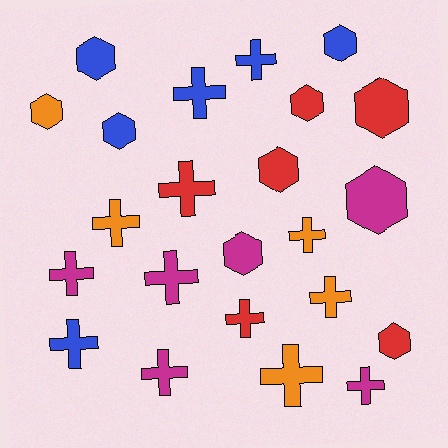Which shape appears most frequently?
Cross, with 13 objects.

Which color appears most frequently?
Magenta, with 6 objects.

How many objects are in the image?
There are 23 objects.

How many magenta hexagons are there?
There are 2 magenta hexagons.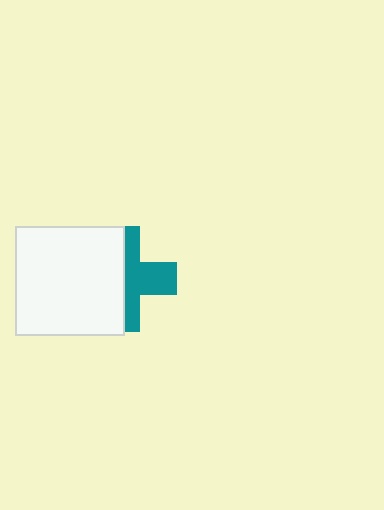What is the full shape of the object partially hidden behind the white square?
The partially hidden object is a teal cross.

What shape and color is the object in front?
The object in front is a white square.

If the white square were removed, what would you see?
You would see the complete teal cross.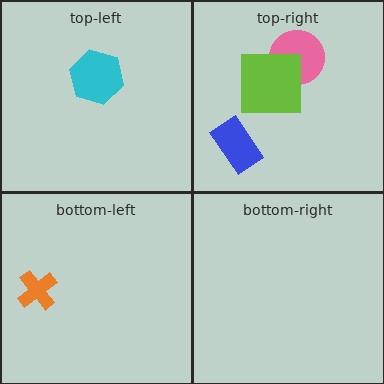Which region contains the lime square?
The top-right region.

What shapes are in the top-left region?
The cyan hexagon.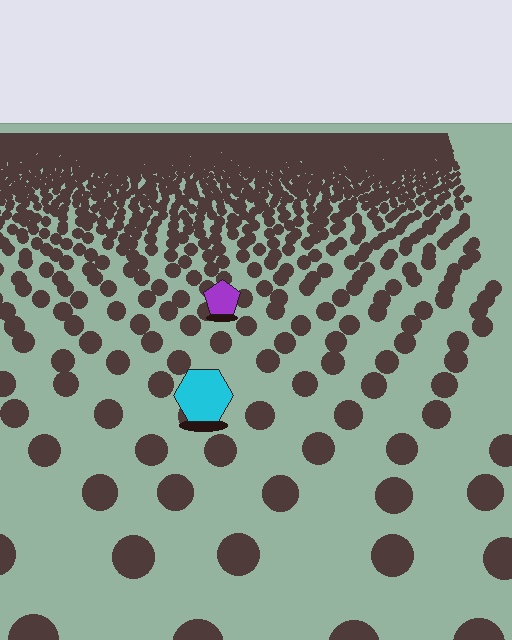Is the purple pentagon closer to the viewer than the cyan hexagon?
No. The cyan hexagon is closer — you can tell from the texture gradient: the ground texture is coarser near it.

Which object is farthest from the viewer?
The purple pentagon is farthest from the viewer. It appears smaller and the ground texture around it is denser.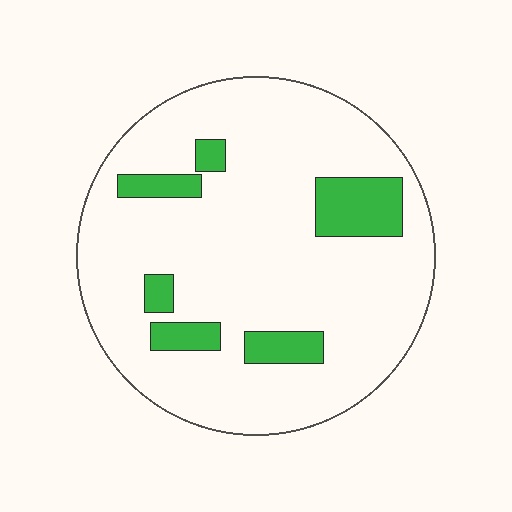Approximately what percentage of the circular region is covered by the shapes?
Approximately 15%.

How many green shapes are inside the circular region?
6.